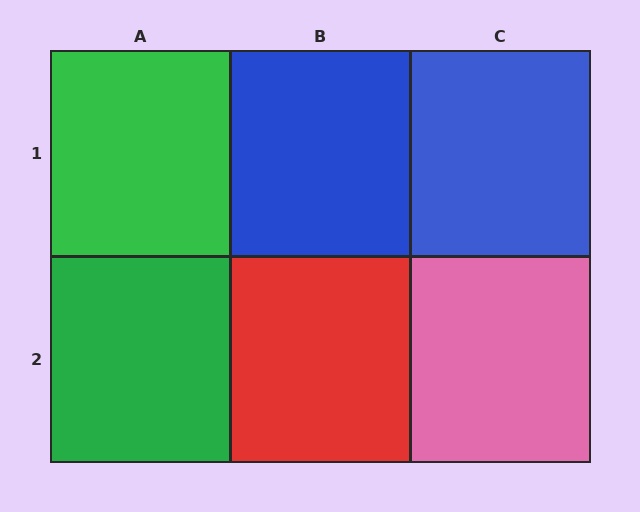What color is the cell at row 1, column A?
Green.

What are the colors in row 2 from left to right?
Green, red, pink.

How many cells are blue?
2 cells are blue.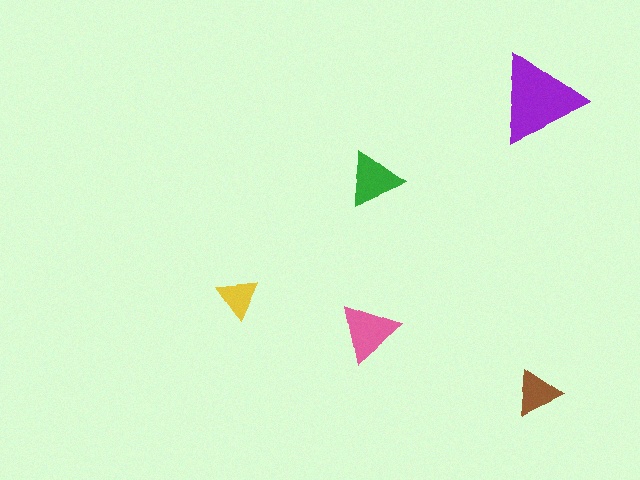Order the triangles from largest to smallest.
the purple one, the pink one, the green one, the brown one, the yellow one.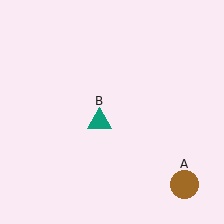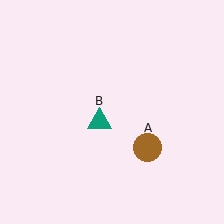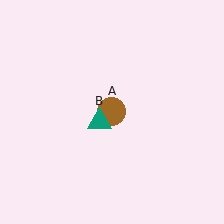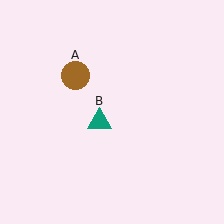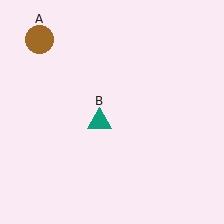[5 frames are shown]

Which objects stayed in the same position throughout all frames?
Teal triangle (object B) remained stationary.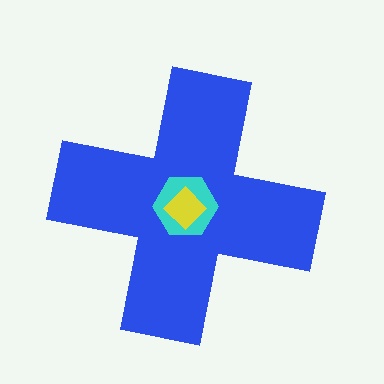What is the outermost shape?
The blue cross.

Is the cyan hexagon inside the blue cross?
Yes.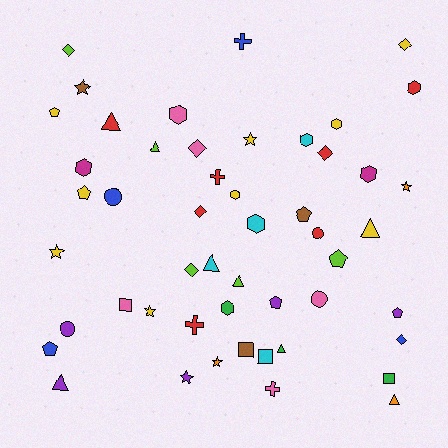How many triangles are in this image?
There are 8 triangles.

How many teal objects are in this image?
There are no teal objects.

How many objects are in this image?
There are 50 objects.